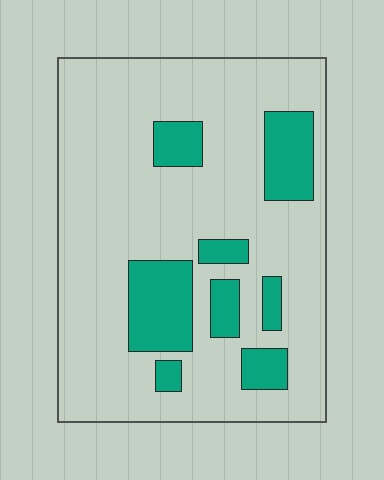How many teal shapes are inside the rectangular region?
8.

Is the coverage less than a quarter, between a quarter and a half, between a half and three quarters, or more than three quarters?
Less than a quarter.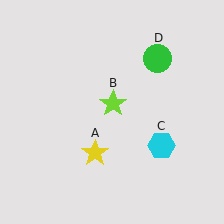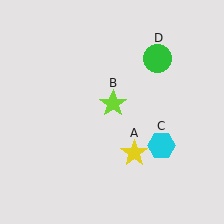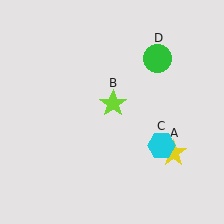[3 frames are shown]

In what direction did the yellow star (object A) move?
The yellow star (object A) moved right.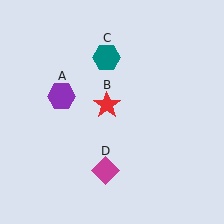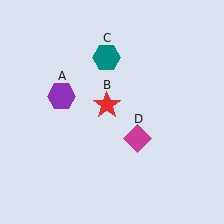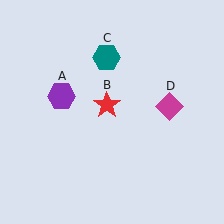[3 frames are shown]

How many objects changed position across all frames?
1 object changed position: magenta diamond (object D).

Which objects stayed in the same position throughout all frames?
Purple hexagon (object A) and red star (object B) and teal hexagon (object C) remained stationary.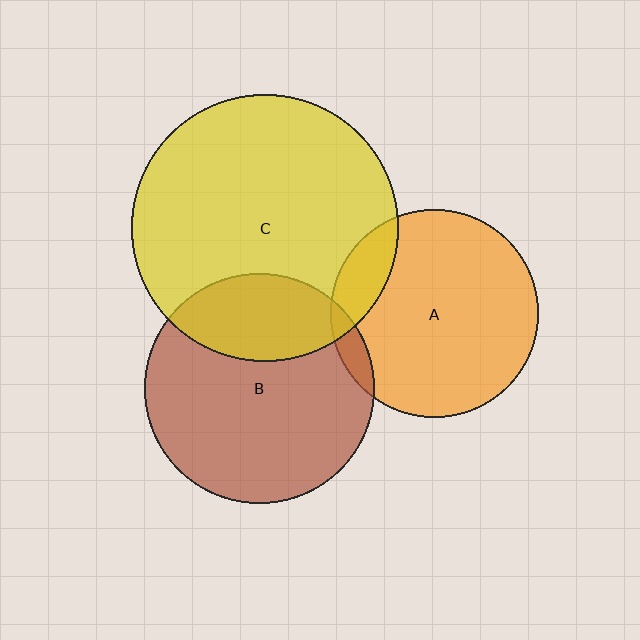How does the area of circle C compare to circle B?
Approximately 1.4 times.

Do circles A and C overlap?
Yes.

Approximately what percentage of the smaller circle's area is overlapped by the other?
Approximately 15%.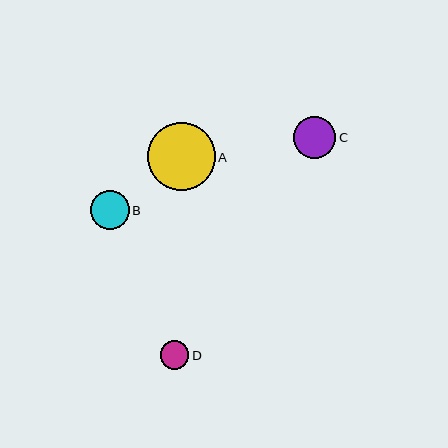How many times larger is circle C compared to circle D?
Circle C is approximately 1.5 times the size of circle D.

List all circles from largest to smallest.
From largest to smallest: A, C, B, D.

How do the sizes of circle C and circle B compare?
Circle C and circle B are approximately the same size.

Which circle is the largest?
Circle A is the largest with a size of approximately 68 pixels.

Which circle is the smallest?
Circle D is the smallest with a size of approximately 29 pixels.